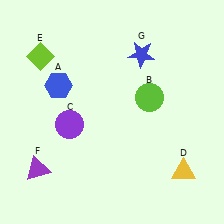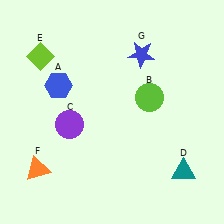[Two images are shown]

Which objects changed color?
D changed from yellow to teal. F changed from purple to orange.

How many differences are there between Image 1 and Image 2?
There are 2 differences between the two images.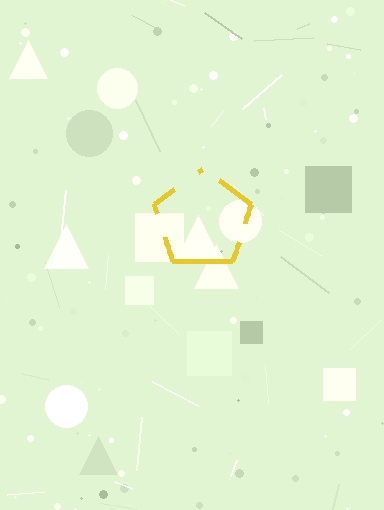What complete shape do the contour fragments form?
The contour fragments form a pentagon.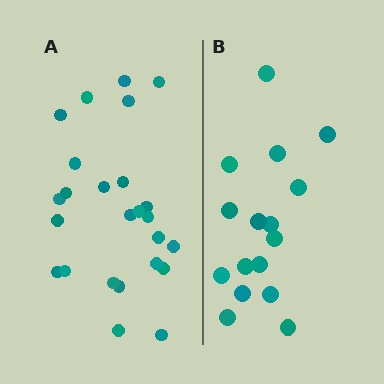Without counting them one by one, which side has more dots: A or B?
Region A (the left region) has more dots.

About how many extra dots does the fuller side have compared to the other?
Region A has roughly 8 or so more dots than region B.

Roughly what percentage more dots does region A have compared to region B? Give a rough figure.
About 55% more.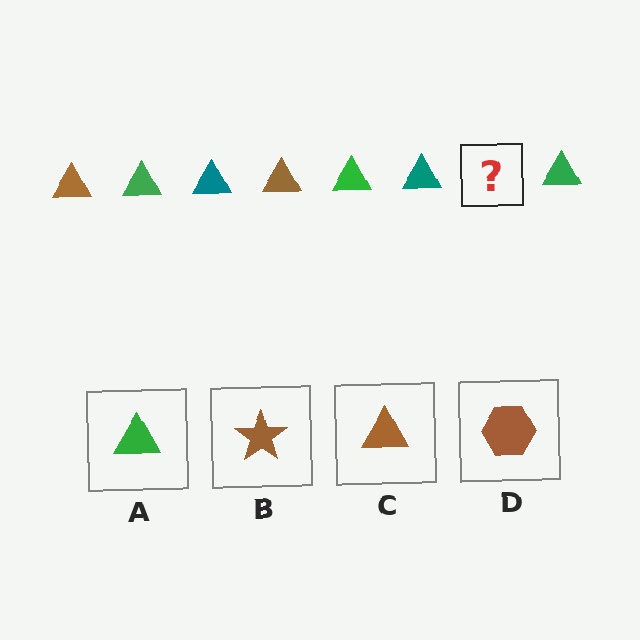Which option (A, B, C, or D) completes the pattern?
C.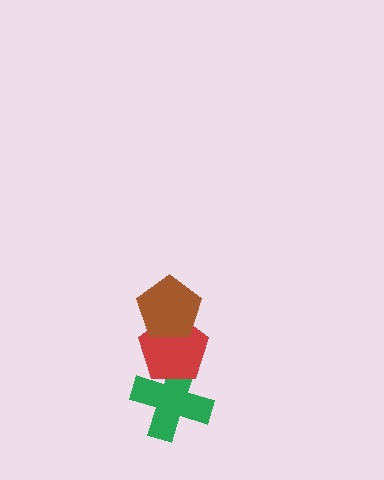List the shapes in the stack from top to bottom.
From top to bottom: the brown pentagon, the red pentagon, the green cross.